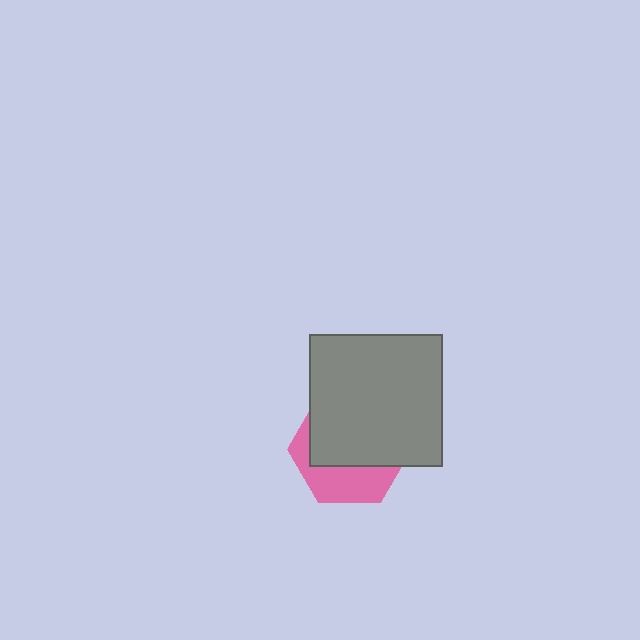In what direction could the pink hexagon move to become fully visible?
The pink hexagon could move down. That would shift it out from behind the gray square entirely.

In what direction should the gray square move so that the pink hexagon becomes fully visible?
The gray square should move up. That is the shortest direction to clear the overlap and leave the pink hexagon fully visible.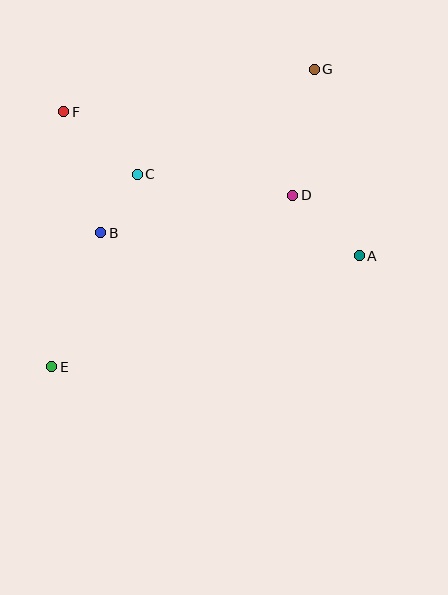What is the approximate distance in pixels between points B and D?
The distance between B and D is approximately 196 pixels.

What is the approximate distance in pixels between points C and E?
The distance between C and E is approximately 211 pixels.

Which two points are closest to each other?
Points B and C are closest to each other.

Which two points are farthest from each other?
Points E and G are farthest from each other.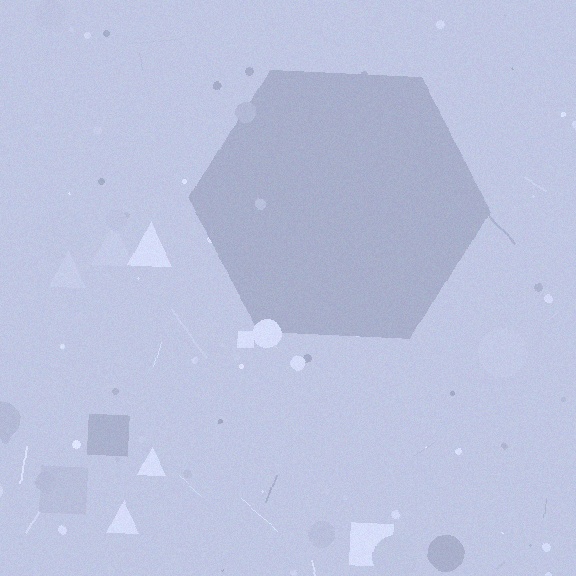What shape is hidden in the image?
A hexagon is hidden in the image.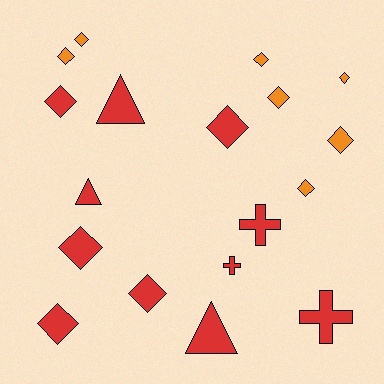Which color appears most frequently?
Red, with 11 objects.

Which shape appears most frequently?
Diamond, with 12 objects.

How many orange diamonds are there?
There are 7 orange diamonds.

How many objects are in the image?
There are 18 objects.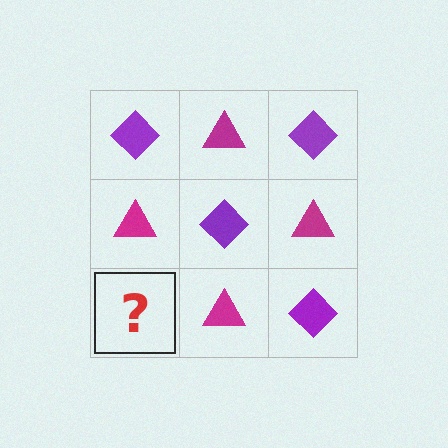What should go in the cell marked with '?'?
The missing cell should contain a purple diamond.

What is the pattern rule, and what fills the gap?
The rule is that it alternates purple diamond and magenta triangle in a checkerboard pattern. The gap should be filled with a purple diamond.